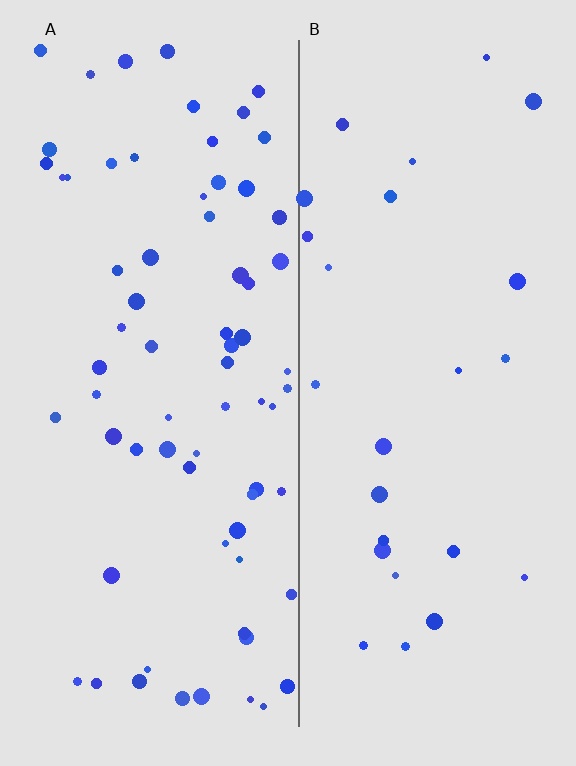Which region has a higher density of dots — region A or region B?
A (the left).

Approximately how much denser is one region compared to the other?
Approximately 2.7× — region A over region B.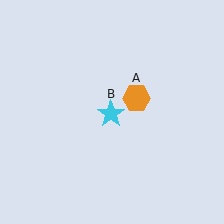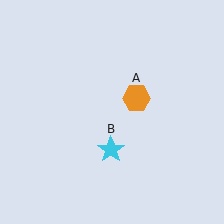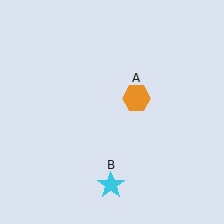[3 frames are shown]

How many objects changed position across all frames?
1 object changed position: cyan star (object B).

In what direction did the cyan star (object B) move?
The cyan star (object B) moved down.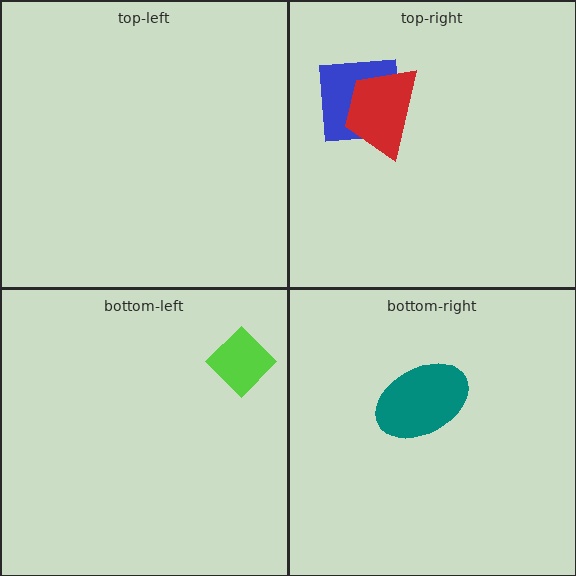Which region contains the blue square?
The top-right region.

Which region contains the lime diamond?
The bottom-left region.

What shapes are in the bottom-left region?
The lime diamond.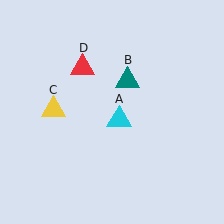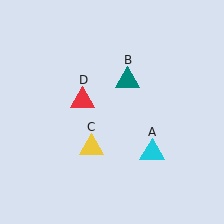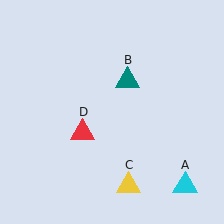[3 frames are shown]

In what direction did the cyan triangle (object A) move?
The cyan triangle (object A) moved down and to the right.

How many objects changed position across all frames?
3 objects changed position: cyan triangle (object A), yellow triangle (object C), red triangle (object D).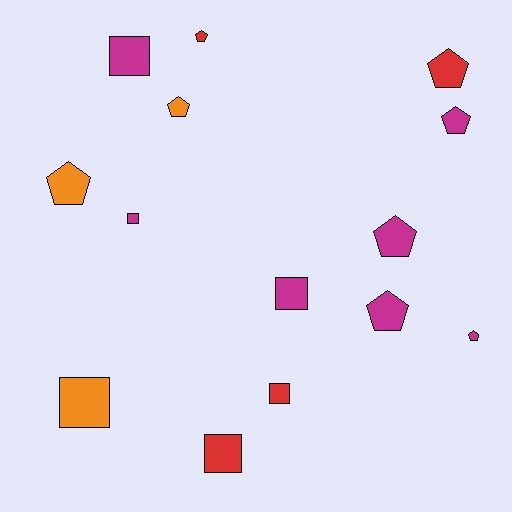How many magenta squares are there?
There are 3 magenta squares.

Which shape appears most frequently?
Pentagon, with 8 objects.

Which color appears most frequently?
Magenta, with 7 objects.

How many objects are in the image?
There are 14 objects.